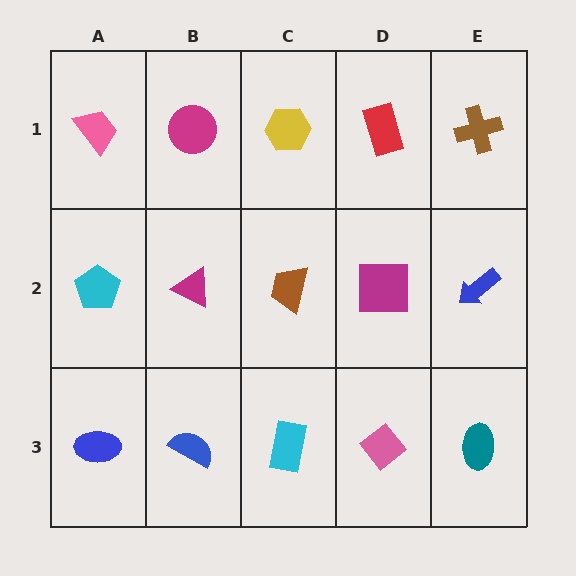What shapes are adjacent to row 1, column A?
A cyan pentagon (row 2, column A), a magenta circle (row 1, column B).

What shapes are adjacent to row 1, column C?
A brown trapezoid (row 2, column C), a magenta circle (row 1, column B), a red rectangle (row 1, column D).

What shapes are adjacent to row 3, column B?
A magenta triangle (row 2, column B), a blue ellipse (row 3, column A), a cyan rectangle (row 3, column C).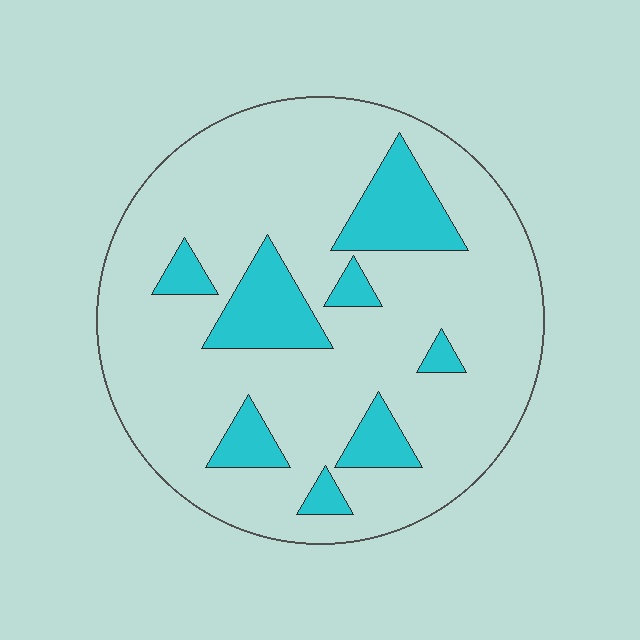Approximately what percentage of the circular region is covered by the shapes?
Approximately 20%.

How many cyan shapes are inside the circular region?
8.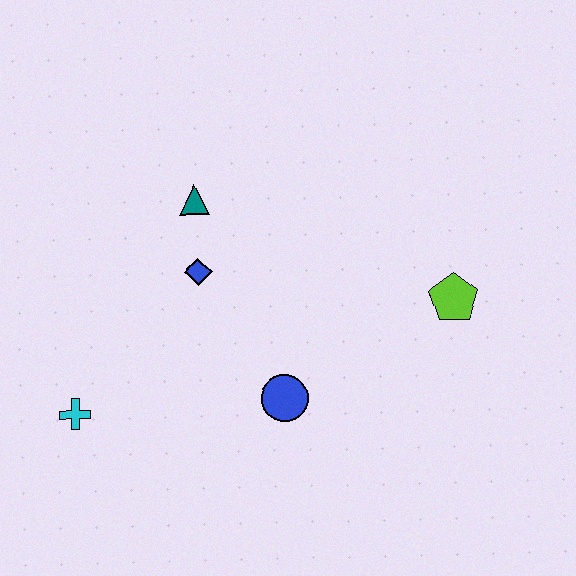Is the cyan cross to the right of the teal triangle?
No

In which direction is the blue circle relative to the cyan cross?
The blue circle is to the right of the cyan cross.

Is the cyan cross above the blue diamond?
No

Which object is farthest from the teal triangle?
The lime pentagon is farthest from the teal triangle.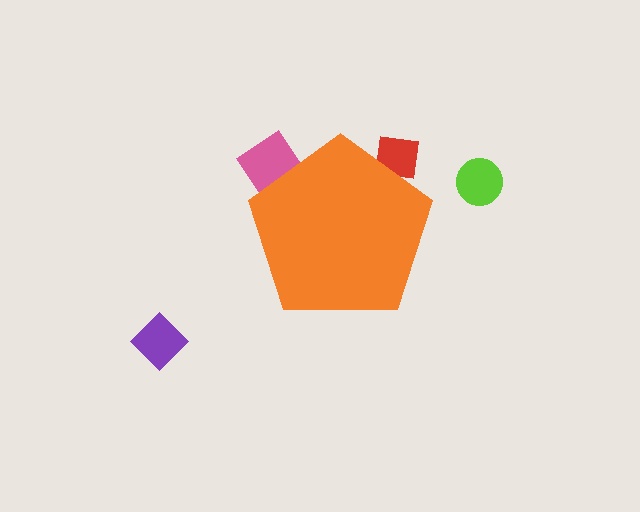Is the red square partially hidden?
Yes, the red square is partially hidden behind the orange pentagon.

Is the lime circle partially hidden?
No, the lime circle is fully visible.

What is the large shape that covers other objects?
An orange pentagon.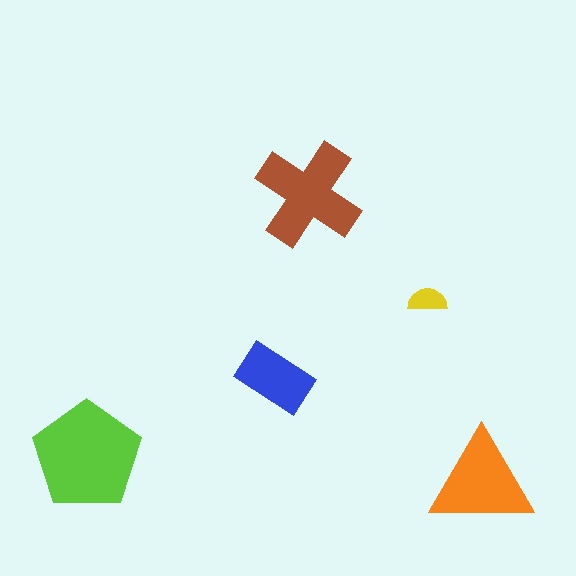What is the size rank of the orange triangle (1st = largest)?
3rd.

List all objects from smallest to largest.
The yellow semicircle, the blue rectangle, the orange triangle, the brown cross, the lime pentagon.